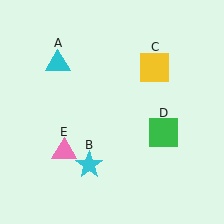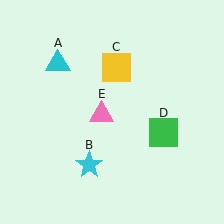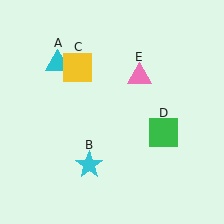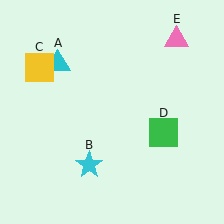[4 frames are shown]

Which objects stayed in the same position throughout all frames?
Cyan triangle (object A) and cyan star (object B) and green square (object D) remained stationary.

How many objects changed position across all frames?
2 objects changed position: yellow square (object C), pink triangle (object E).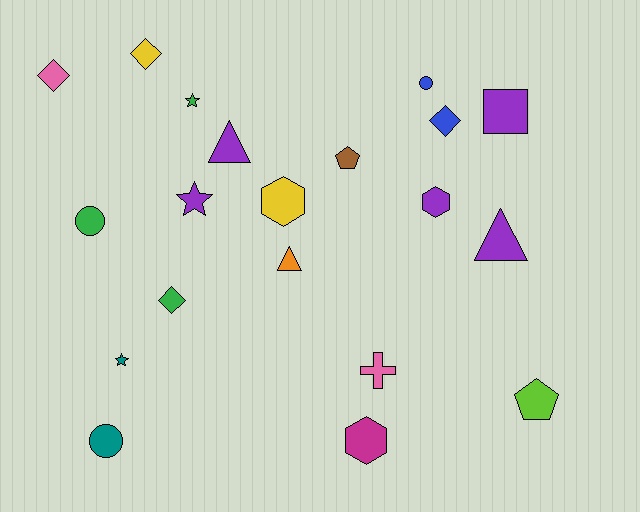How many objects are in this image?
There are 20 objects.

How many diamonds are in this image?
There are 4 diamonds.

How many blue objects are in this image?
There are 2 blue objects.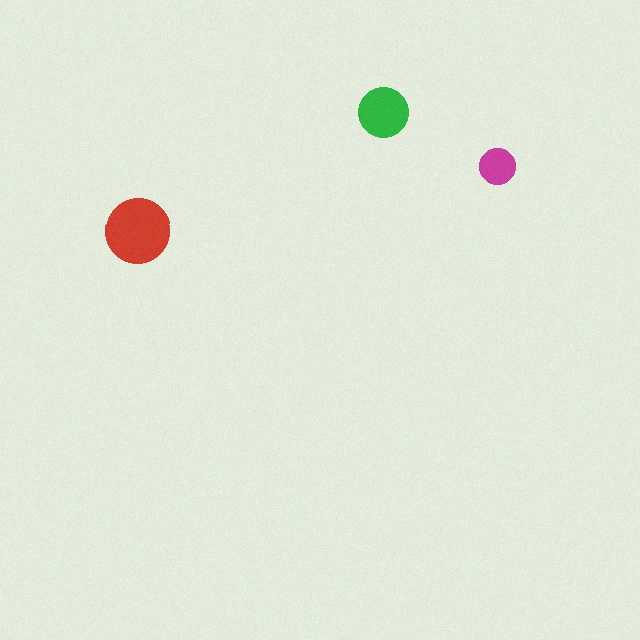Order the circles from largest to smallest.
the red one, the green one, the magenta one.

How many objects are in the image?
There are 3 objects in the image.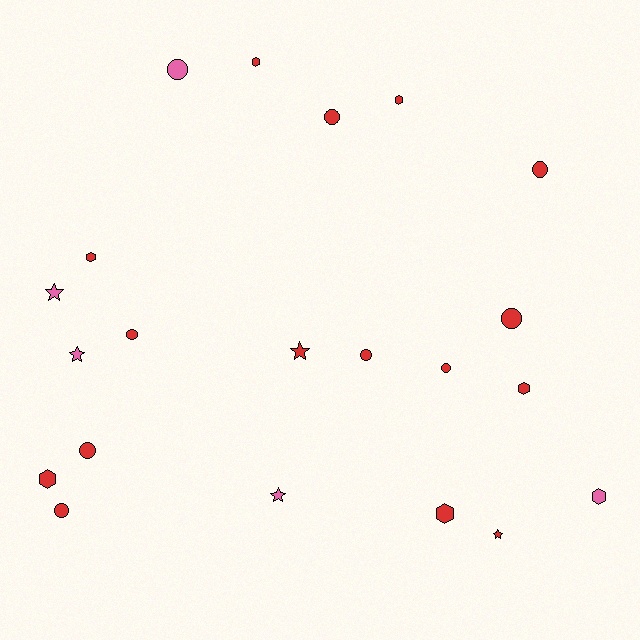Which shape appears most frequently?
Circle, with 9 objects.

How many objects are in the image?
There are 21 objects.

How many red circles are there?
There are 8 red circles.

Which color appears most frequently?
Red, with 16 objects.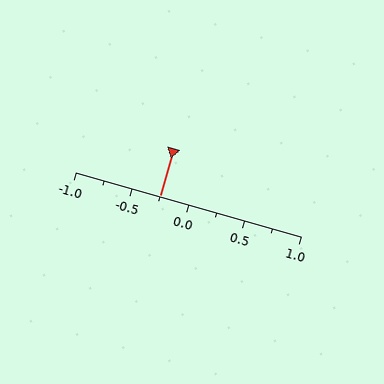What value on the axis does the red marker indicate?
The marker indicates approximately -0.25.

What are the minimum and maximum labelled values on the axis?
The axis runs from -1.0 to 1.0.